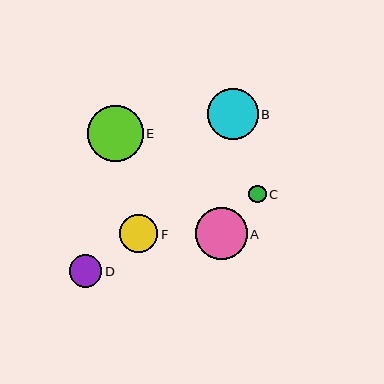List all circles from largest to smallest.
From largest to smallest: E, A, B, F, D, C.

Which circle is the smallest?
Circle C is the smallest with a size of approximately 17 pixels.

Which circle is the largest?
Circle E is the largest with a size of approximately 56 pixels.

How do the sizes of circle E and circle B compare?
Circle E and circle B are approximately the same size.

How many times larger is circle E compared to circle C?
Circle E is approximately 3.2 times the size of circle C.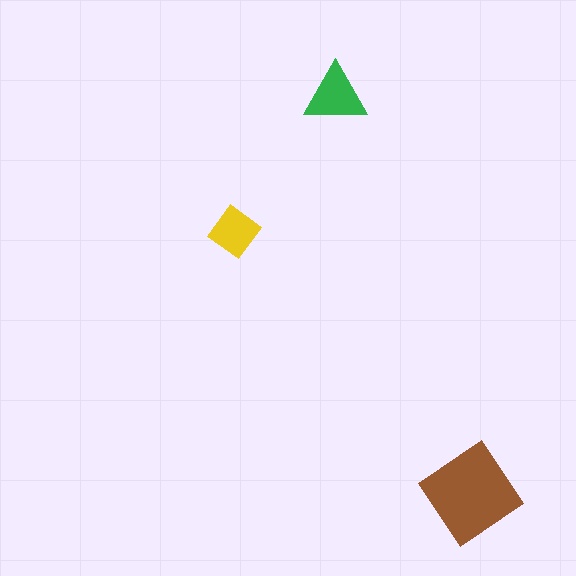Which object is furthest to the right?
The brown diamond is rightmost.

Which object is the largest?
The brown diamond.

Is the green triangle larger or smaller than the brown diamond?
Smaller.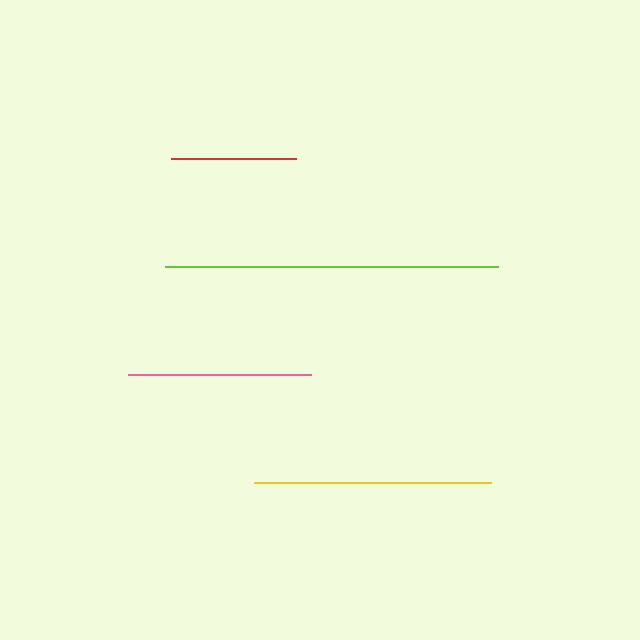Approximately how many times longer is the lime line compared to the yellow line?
The lime line is approximately 1.4 times the length of the yellow line.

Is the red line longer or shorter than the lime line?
The lime line is longer than the red line.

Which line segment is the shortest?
The red line is the shortest at approximately 125 pixels.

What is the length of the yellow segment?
The yellow segment is approximately 237 pixels long.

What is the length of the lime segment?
The lime segment is approximately 333 pixels long.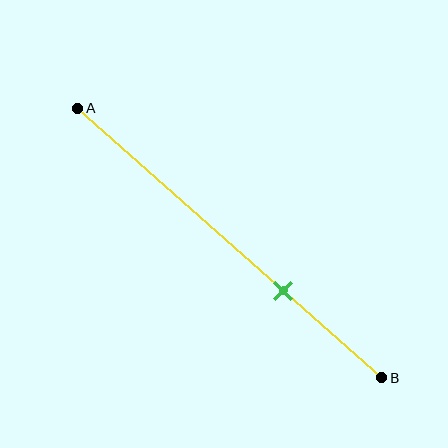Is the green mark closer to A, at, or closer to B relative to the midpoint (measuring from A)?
The green mark is closer to point B than the midpoint of segment AB.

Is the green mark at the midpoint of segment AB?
No, the mark is at about 70% from A, not at the 50% midpoint.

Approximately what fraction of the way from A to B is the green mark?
The green mark is approximately 70% of the way from A to B.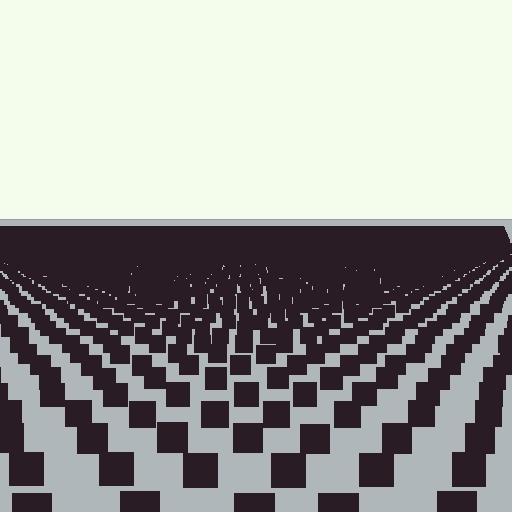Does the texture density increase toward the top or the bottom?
Density increases toward the top.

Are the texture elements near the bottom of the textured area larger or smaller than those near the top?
Larger. Near the bottom, elements are closer to the viewer and appear at a bigger on-screen size.